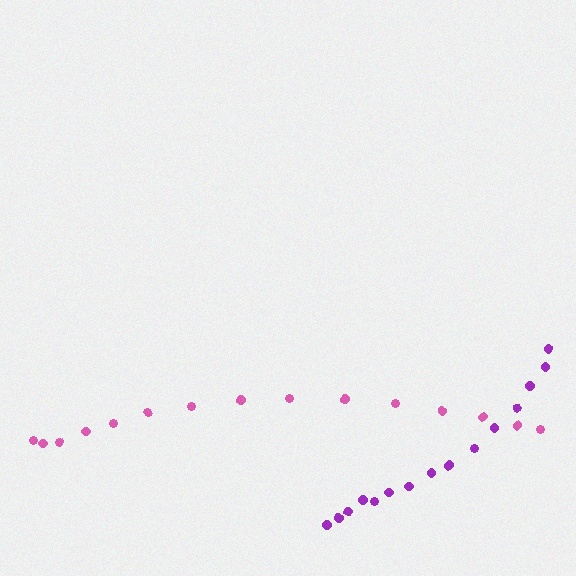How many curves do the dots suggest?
There are 2 distinct paths.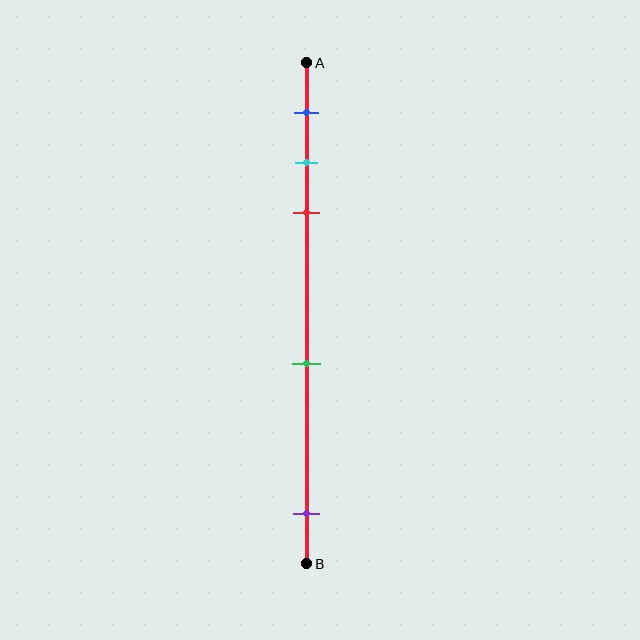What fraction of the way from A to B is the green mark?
The green mark is approximately 60% (0.6) of the way from A to B.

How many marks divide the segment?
There are 5 marks dividing the segment.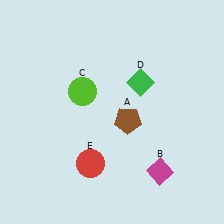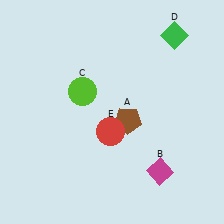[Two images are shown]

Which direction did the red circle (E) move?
The red circle (E) moved up.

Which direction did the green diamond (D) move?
The green diamond (D) moved up.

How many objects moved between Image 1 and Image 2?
2 objects moved between the two images.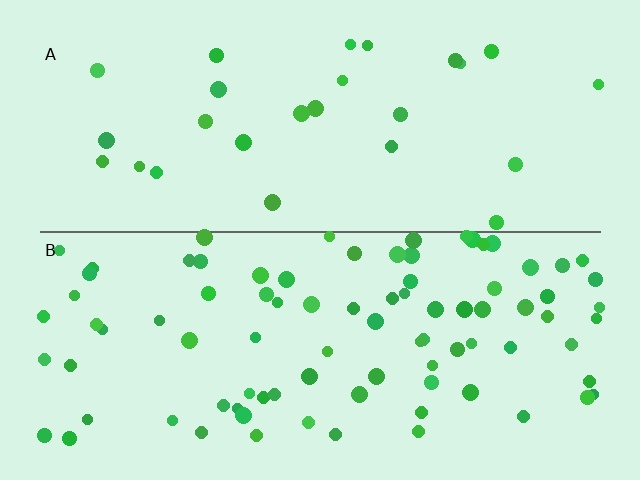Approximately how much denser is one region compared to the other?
Approximately 3.3× — region B over region A.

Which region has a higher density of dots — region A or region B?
B (the bottom).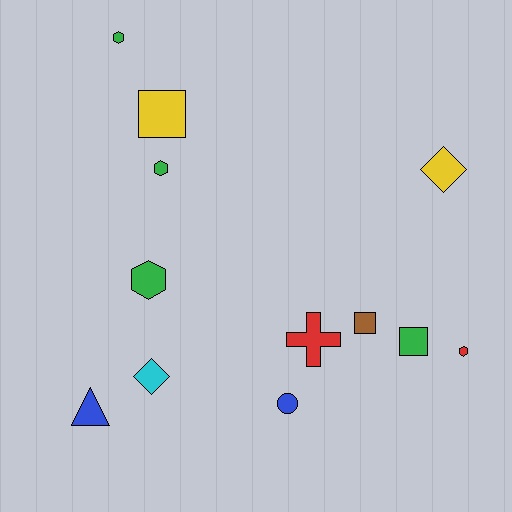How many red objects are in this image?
There are 2 red objects.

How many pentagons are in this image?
There are no pentagons.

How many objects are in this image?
There are 12 objects.